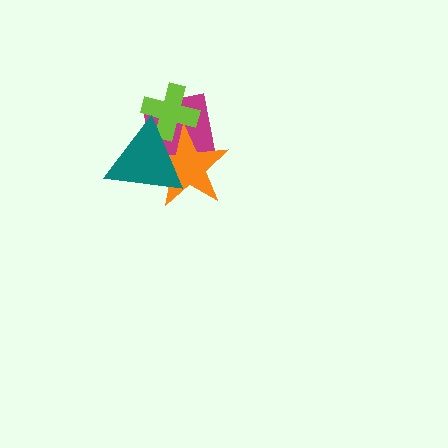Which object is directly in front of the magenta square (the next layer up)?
The lime cross is directly in front of the magenta square.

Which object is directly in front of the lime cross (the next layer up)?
The orange star is directly in front of the lime cross.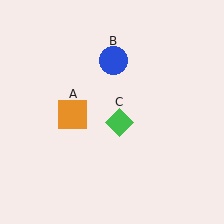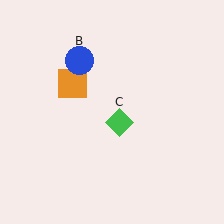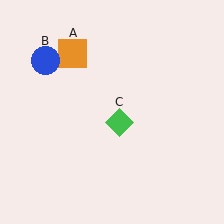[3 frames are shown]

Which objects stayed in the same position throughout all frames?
Green diamond (object C) remained stationary.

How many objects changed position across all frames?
2 objects changed position: orange square (object A), blue circle (object B).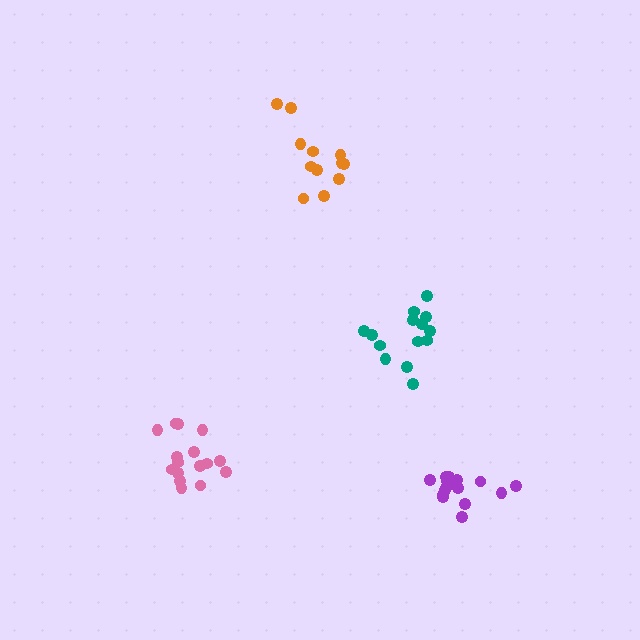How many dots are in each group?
Group 1: 16 dots, Group 2: 12 dots, Group 3: 15 dots, Group 4: 15 dots (58 total).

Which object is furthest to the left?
The pink cluster is leftmost.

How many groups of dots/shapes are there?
There are 4 groups.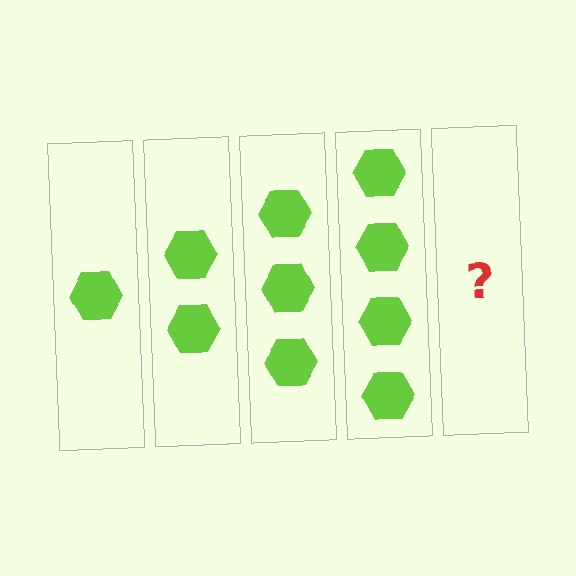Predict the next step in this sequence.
The next step is 5 hexagons.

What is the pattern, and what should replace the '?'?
The pattern is that each step adds one more hexagon. The '?' should be 5 hexagons.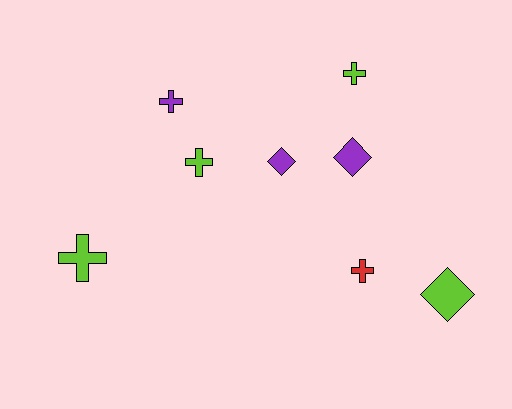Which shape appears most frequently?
Cross, with 5 objects.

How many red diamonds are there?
There are no red diamonds.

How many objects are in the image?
There are 8 objects.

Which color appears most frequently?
Lime, with 4 objects.